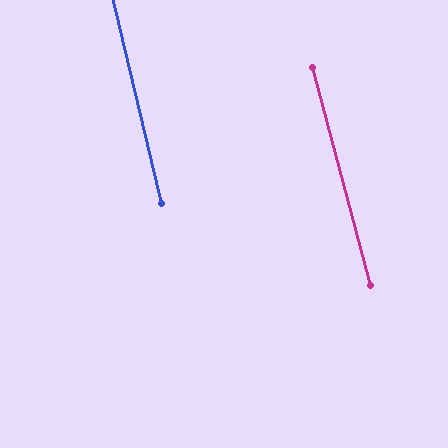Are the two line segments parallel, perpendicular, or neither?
Parallel — their directions differ by only 1.4°.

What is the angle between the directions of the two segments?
Approximately 1 degree.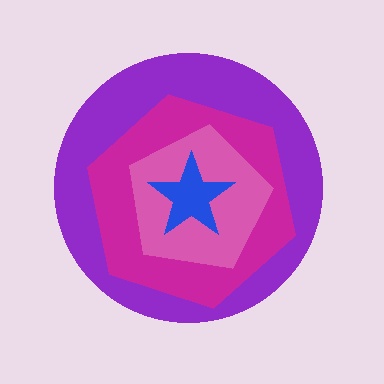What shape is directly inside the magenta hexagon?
The pink pentagon.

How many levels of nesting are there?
4.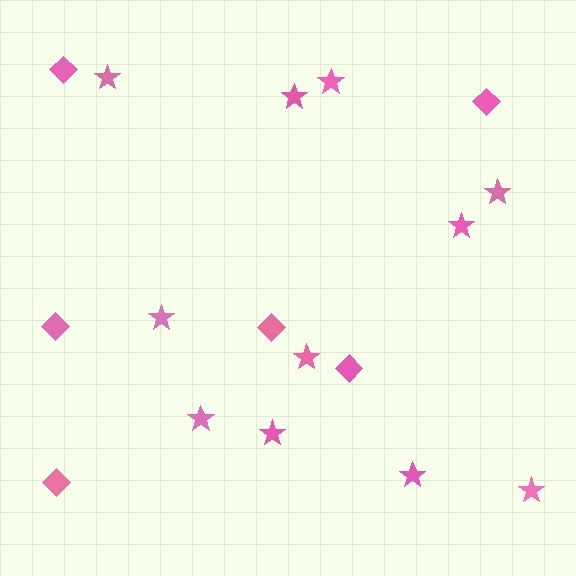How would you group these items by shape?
There are 2 groups: one group of stars (11) and one group of diamonds (6).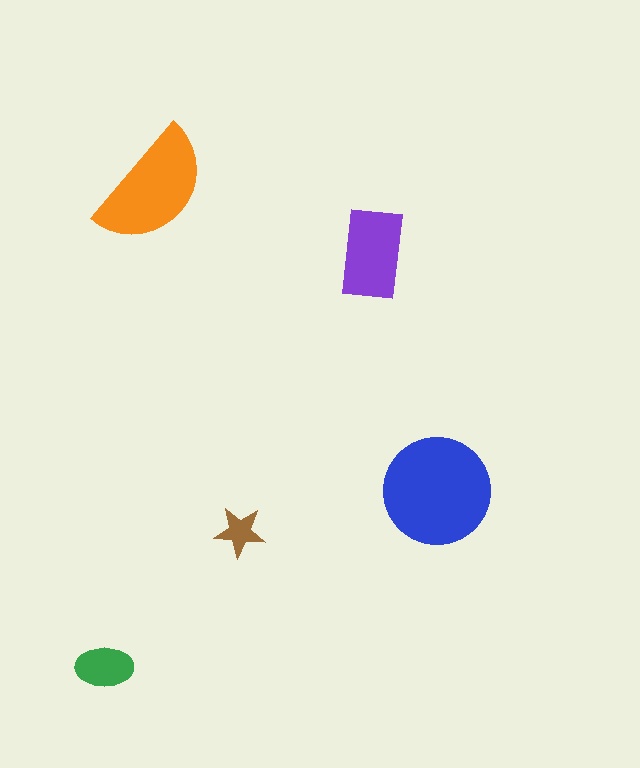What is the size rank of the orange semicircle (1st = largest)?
2nd.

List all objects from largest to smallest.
The blue circle, the orange semicircle, the purple rectangle, the green ellipse, the brown star.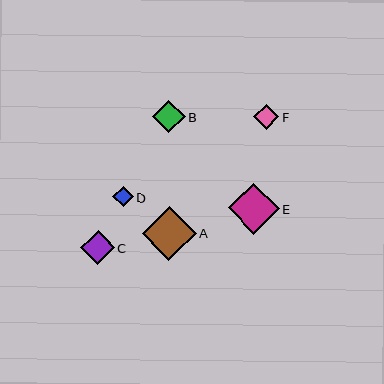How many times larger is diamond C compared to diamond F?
Diamond C is approximately 1.4 times the size of diamond F.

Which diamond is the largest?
Diamond A is the largest with a size of approximately 54 pixels.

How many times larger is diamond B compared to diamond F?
Diamond B is approximately 1.3 times the size of diamond F.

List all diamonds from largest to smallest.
From largest to smallest: A, E, C, B, F, D.